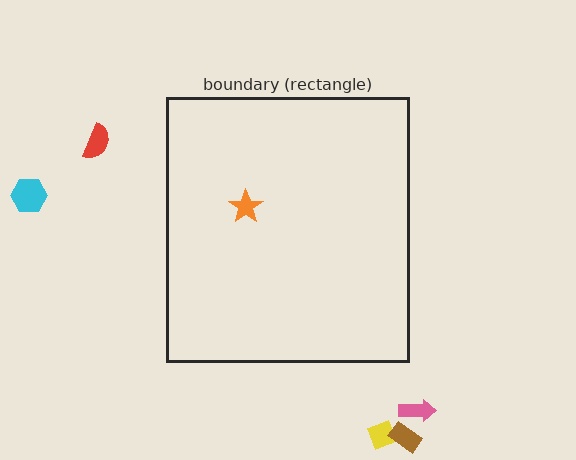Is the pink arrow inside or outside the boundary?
Outside.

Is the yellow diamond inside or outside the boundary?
Outside.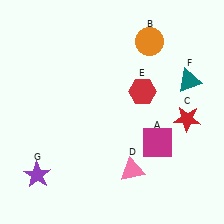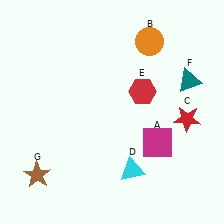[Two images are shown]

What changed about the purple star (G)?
In Image 1, G is purple. In Image 2, it changed to brown.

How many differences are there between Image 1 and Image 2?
There are 2 differences between the two images.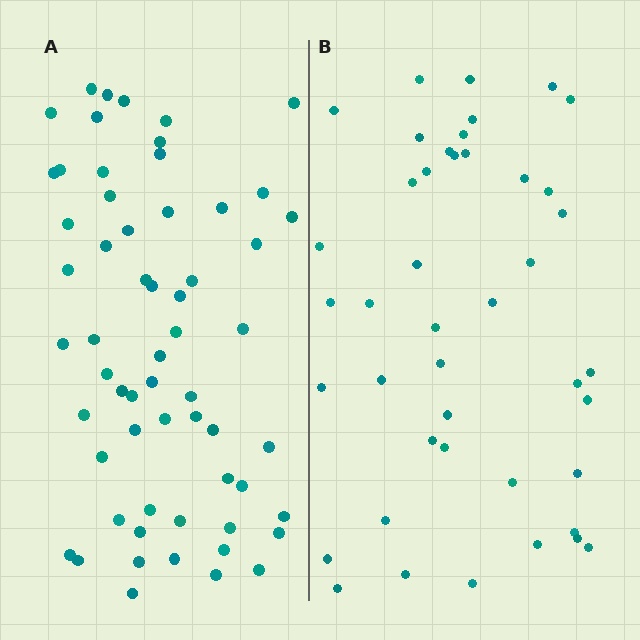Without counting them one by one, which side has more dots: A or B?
Region A (the left region) has more dots.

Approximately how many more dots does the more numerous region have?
Region A has approximately 15 more dots than region B.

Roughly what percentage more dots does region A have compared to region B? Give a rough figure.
About 40% more.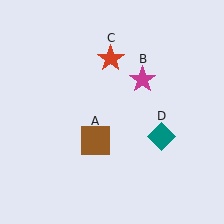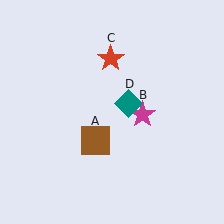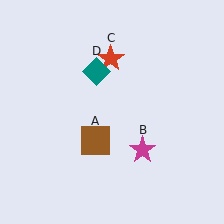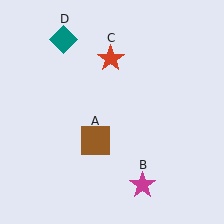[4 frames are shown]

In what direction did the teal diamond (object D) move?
The teal diamond (object D) moved up and to the left.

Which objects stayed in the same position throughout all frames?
Brown square (object A) and red star (object C) remained stationary.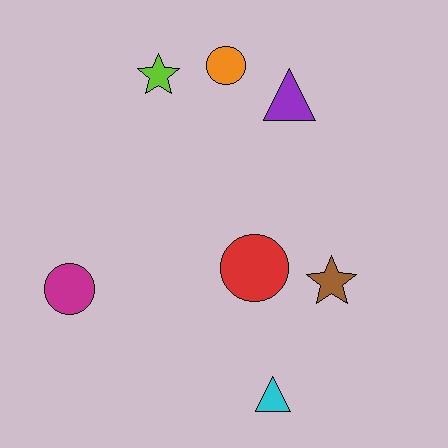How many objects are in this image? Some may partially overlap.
There are 7 objects.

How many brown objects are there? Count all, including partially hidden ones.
There is 1 brown object.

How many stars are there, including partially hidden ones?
There are 2 stars.